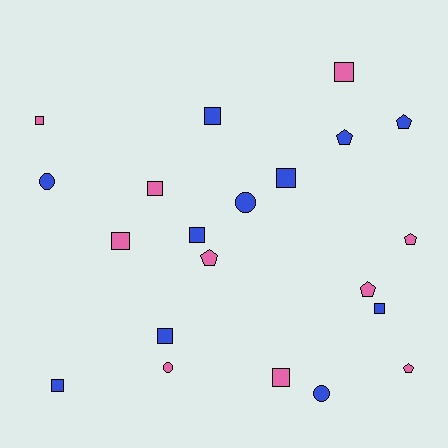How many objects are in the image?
There are 21 objects.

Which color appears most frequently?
Blue, with 11 objects.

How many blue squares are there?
There are 6 blue squares.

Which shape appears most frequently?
Square, with 11 objects.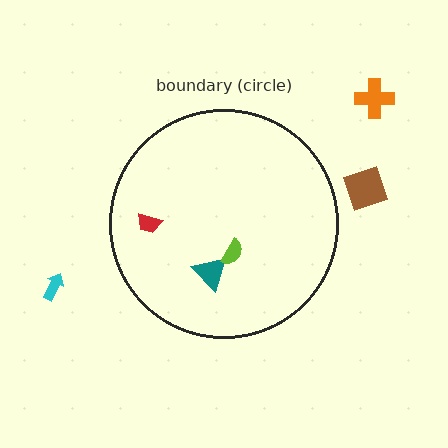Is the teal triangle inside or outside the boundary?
Inside.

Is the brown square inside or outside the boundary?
Outside.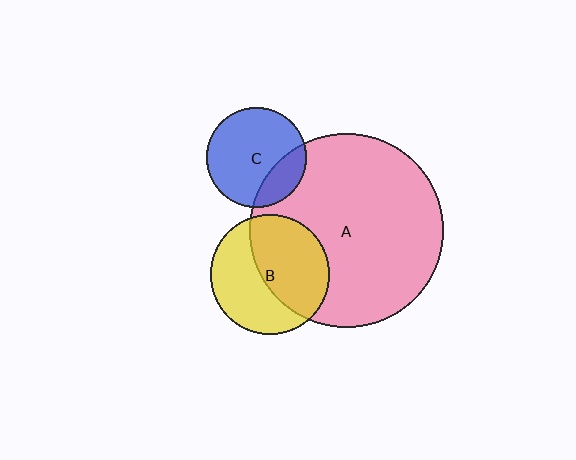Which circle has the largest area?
Circle A (pink).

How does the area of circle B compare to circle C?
Approximately 1.4 times.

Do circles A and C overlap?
Yes.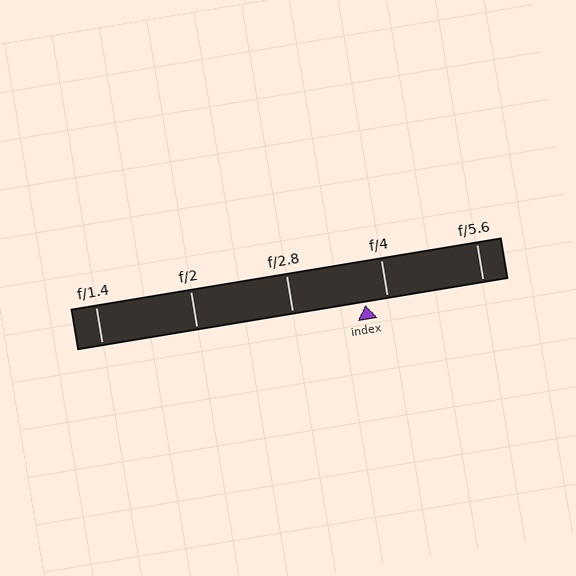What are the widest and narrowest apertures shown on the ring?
The widest aperture shown is f/1.4 and the narrowest is f/5.6.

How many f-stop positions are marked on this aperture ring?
There are 5 f-stop positions marked.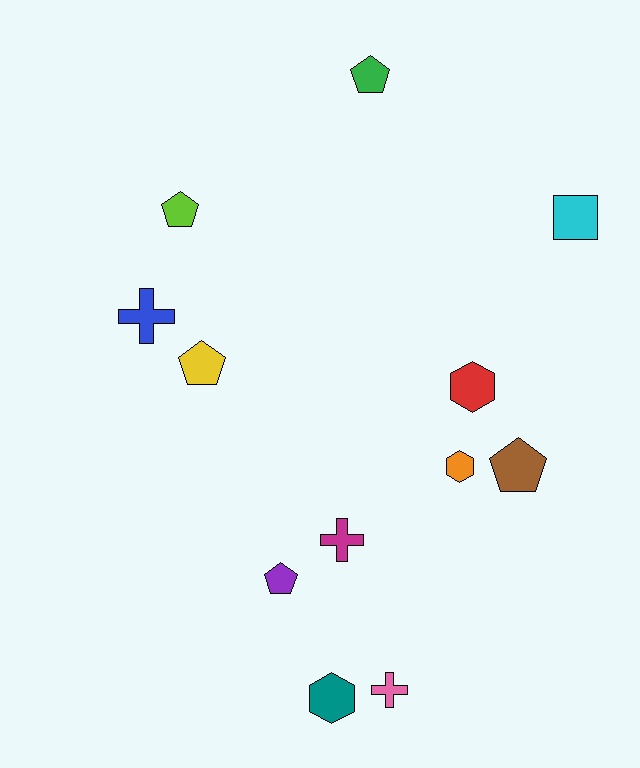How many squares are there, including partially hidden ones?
There is 1 square.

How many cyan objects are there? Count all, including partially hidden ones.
There is 1 cyan object.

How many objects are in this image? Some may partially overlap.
There are 12 objects.